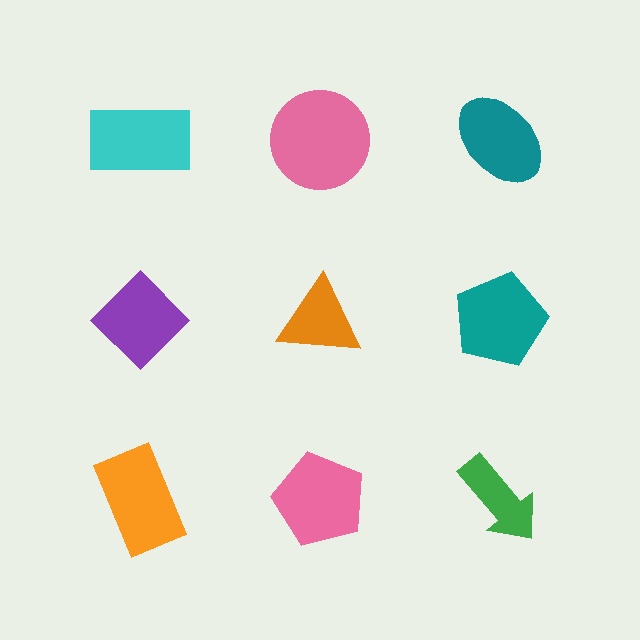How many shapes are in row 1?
3 shapes.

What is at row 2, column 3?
A teal pentagon.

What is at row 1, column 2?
A pink circle.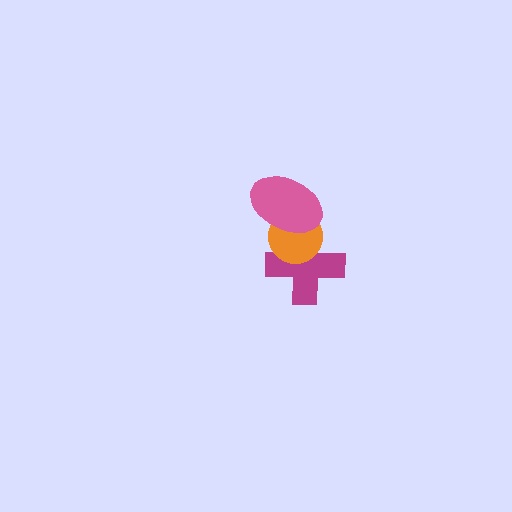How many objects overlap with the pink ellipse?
2 objects overlap with the pink ellipse.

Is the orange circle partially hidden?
Yes, it is partially covered by another shape.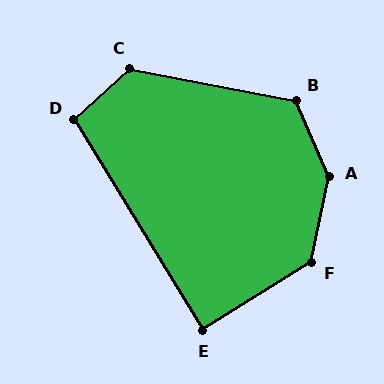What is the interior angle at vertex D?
Approximately 101 degrees (obtuse).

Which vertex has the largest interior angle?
A, at approximately 144 degrees.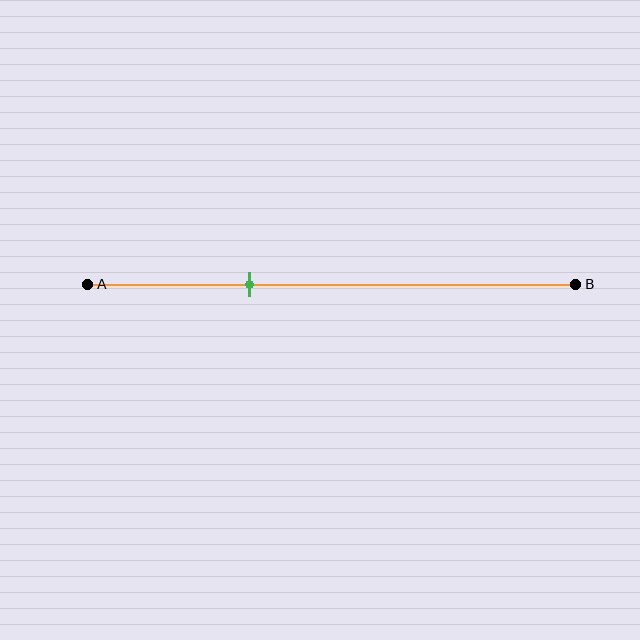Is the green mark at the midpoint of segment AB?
No, the mark is at about 35% from A, not at the 50% midpoint.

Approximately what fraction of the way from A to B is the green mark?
The green mark is approximately 35% of the way from A to B.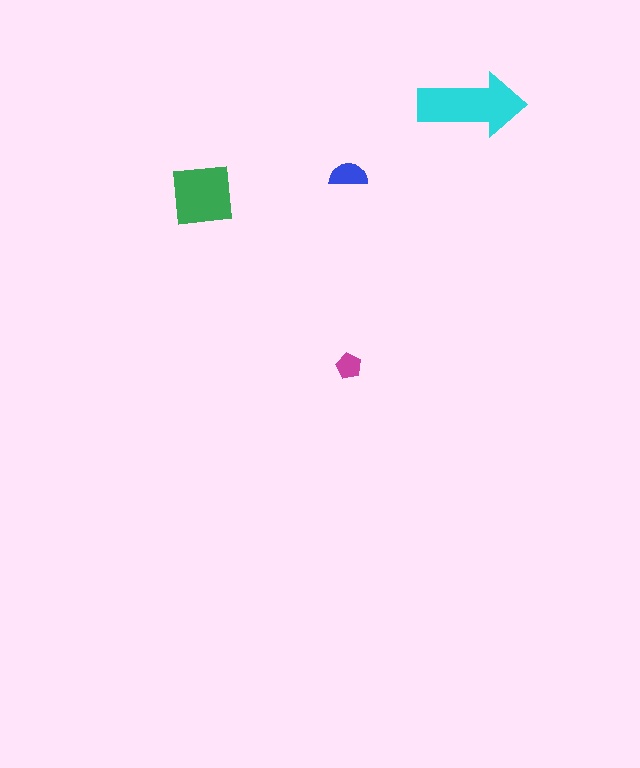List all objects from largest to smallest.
The cyan arrow, the green square, the blue semicircle, the magenta pentagon.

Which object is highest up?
The cyan arrow is topmost.